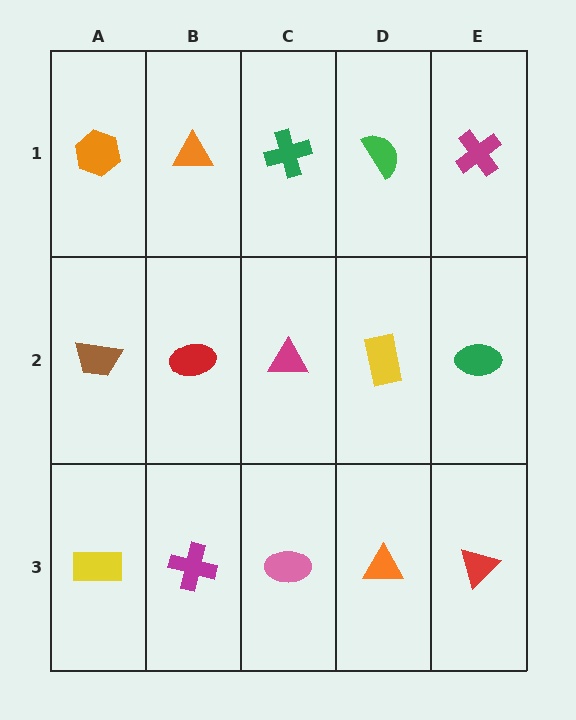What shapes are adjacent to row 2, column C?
A green cross (row 1, column C), a pink ellipse (row 3, column C), a red ellipse (row 2, column B), a yellow rectangle (row 2, column D).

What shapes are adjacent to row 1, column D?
A yellow rectangle (row 2, column D), a green cross (row 1, column C), a magenta cross (row 1, column E).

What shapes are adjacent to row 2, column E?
A magenta cross (row 1, column E), a red triangle (row 3, column E), a yellow rectangle (row 2, column D).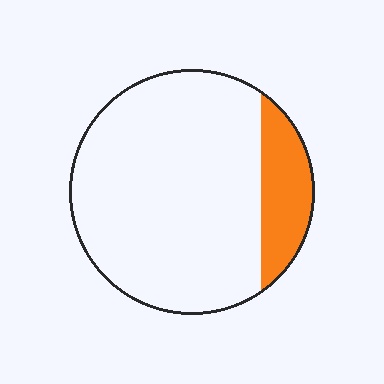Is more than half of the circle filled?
No.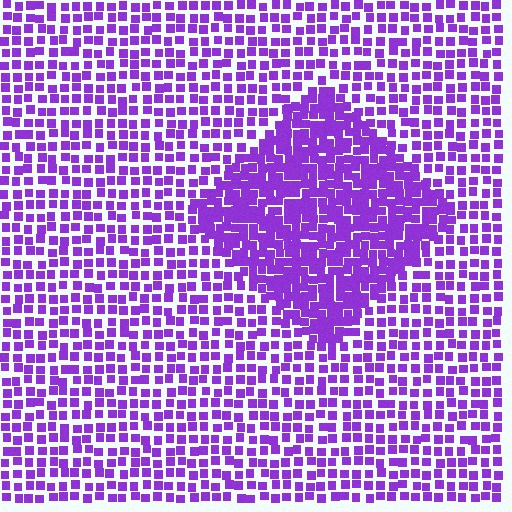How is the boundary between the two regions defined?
The boundary is defined by a change in element density (approximately 1.9x ratio). All elements are the same color, size, and shape.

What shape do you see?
I see a diamond.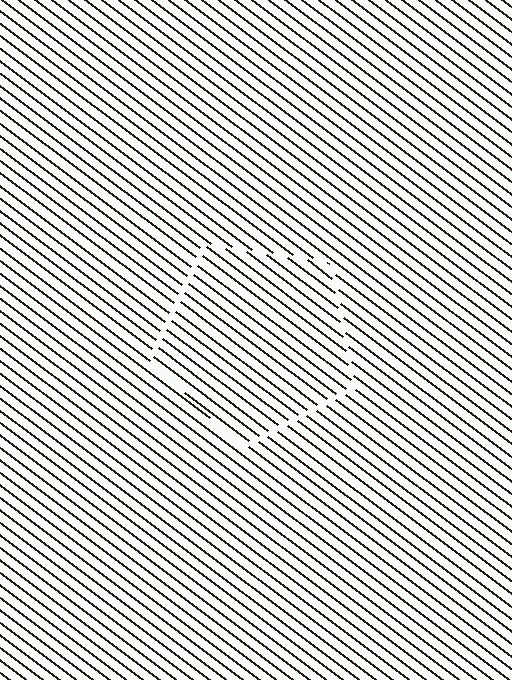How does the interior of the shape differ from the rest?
The interior of the shape contains the same grating, shifted by half a period — the contour is defined by the phase discontinuity where line-ends from the inner and outer gratings abut.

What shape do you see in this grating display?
An illusory pentagon. The interior of the shape contains the same grating, shifted by half a period — the contour is defined by the phase discontinuity where line-ends from the inner and outer gratings abut.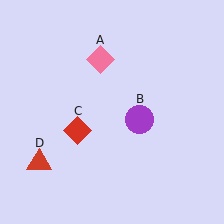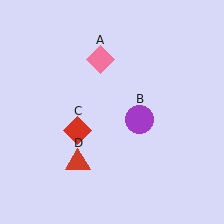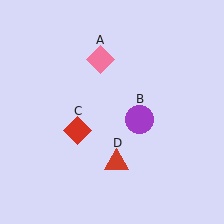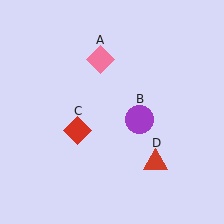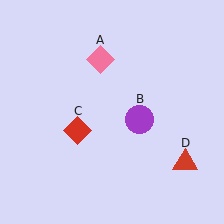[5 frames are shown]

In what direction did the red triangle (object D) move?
The red triangle (object D) moved right.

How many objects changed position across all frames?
1 object changed position: red triangle (object D).